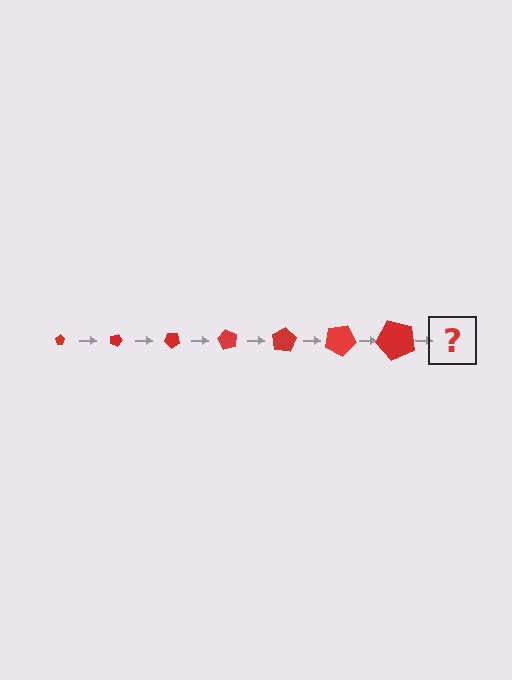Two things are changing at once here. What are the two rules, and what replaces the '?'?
The two rules are that the pentagon grows larger each step and it rotates 20 degrees each step. The '?' should be a pentagon, larger than the previous one and rotated 140 degrees from the start.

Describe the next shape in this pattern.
It should be a pentagon, larger than the previous one and rotated 140 degrees from the start.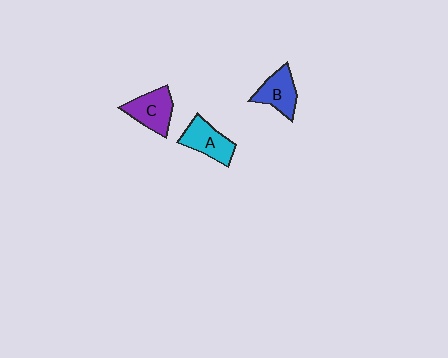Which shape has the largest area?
Shape C (purple).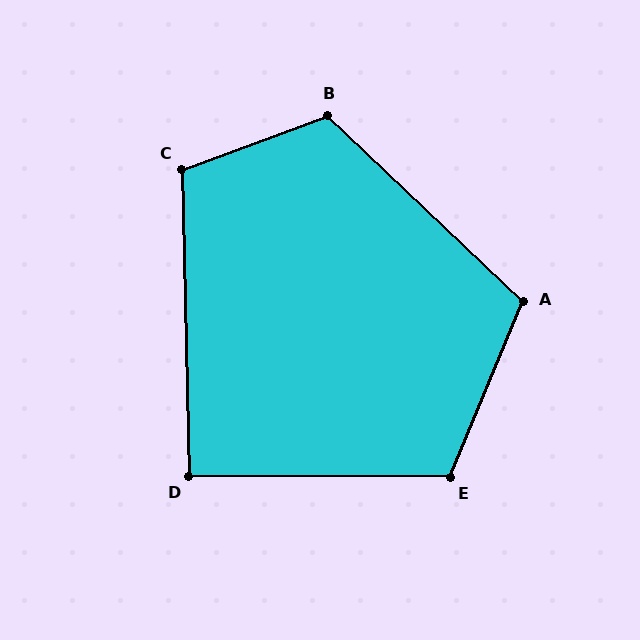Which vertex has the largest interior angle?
B, at approximately 116 degrees.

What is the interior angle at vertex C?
Approximately 109 degrees (obtuse).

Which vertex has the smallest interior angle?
D, at approximately 92 degrees.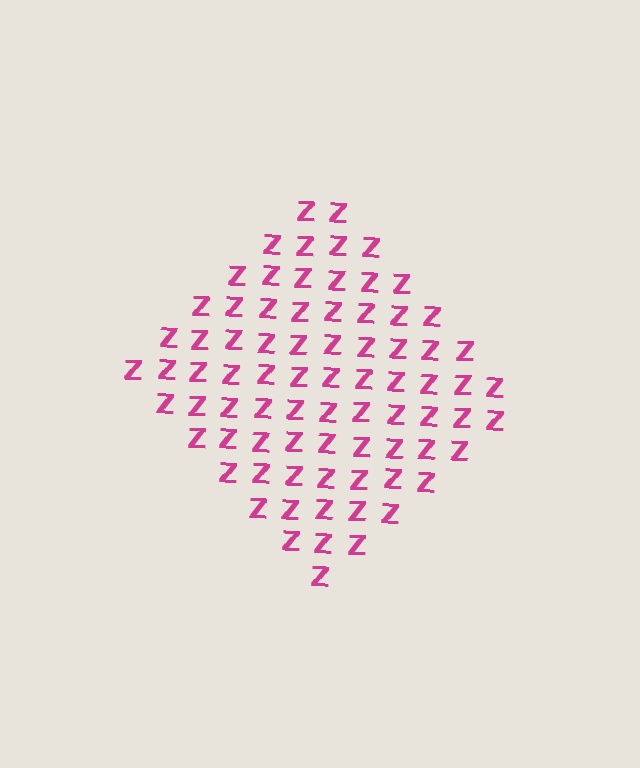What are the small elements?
The small elements are letter Z's.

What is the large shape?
The large shape is a diamond.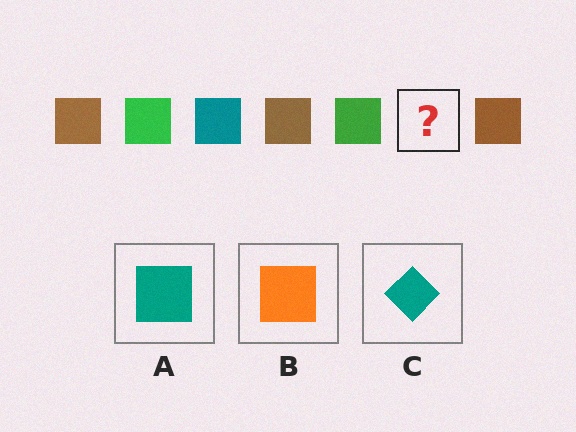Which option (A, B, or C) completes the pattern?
A.